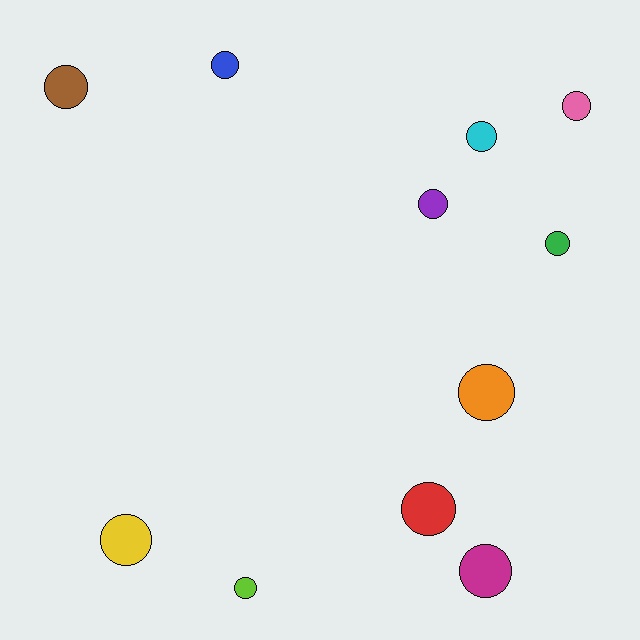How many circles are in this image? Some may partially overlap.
There are 11 circles.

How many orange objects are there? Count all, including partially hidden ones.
There is 1 orange object.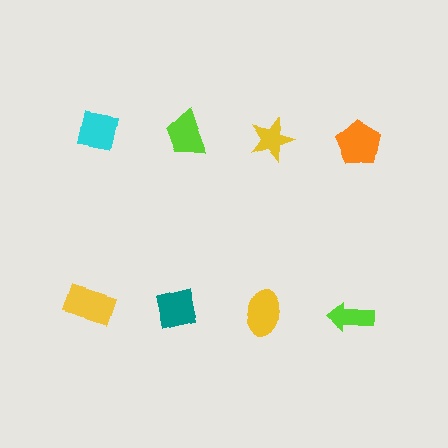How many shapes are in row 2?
4 shapes.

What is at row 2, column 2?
A teal square.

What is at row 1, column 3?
A yellow star.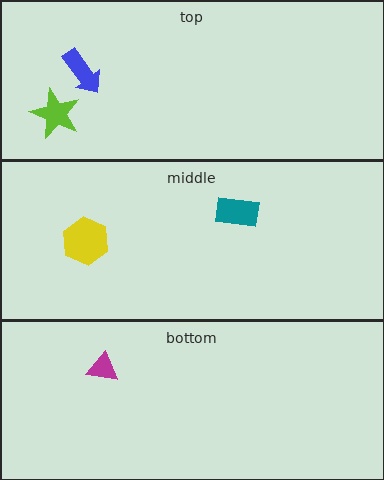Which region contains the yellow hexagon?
The middle region.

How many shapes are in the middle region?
2.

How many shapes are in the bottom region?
1.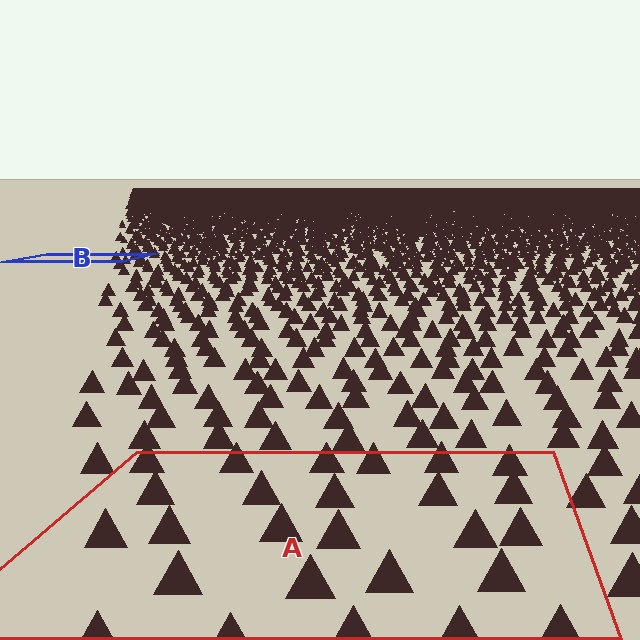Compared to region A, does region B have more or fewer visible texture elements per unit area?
Region B has more texture elements per unit area — they are packed more densely because it is farther away.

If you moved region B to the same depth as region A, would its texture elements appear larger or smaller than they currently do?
They would appear larger. At a closer depth, the same texture elements are projected at a bigger on-screen size.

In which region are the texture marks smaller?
The texture marks are smaller in region B, because it is farther away.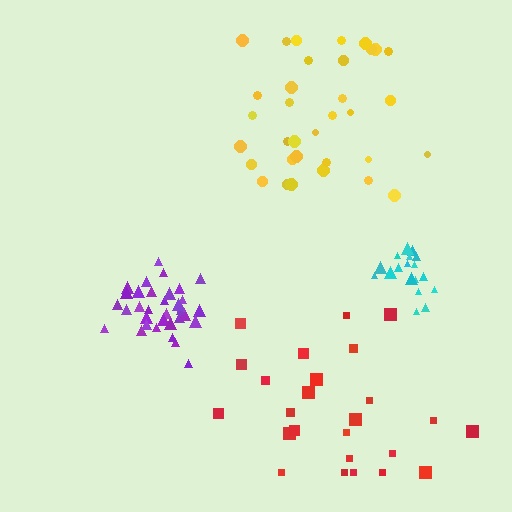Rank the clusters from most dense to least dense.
purple, cyan, yellow, red.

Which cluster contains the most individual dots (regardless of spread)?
Yellow (35).